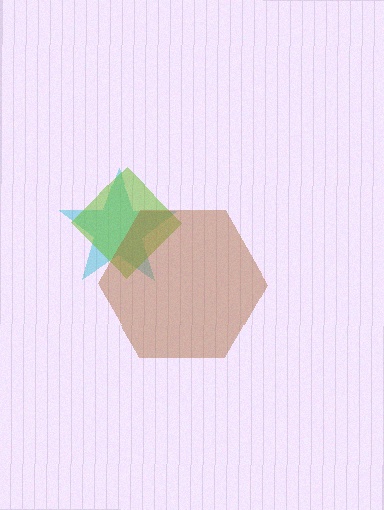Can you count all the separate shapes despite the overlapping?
Yes, there are 3 separate shapes.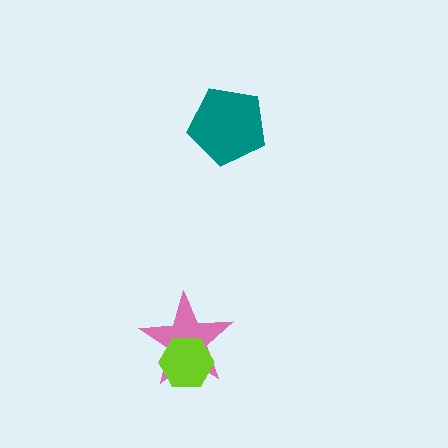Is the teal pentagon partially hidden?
No, no other shape covers it.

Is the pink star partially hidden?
Yes, it is partially covered by another shape.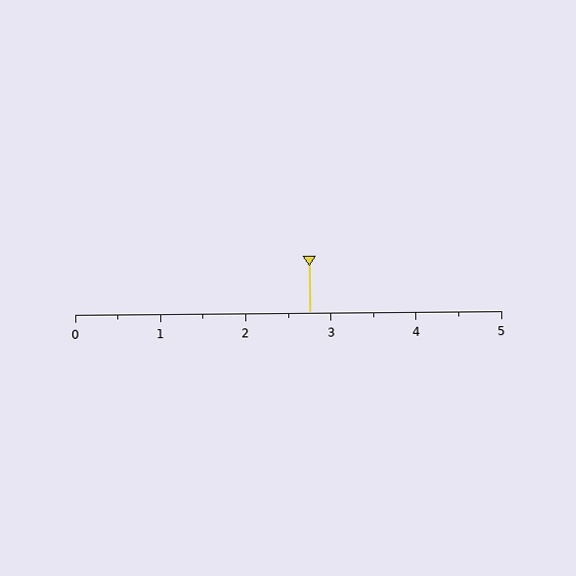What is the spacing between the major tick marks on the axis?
The major ticks are spaced 1 apart.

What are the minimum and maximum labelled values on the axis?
The axis runs from 0 to 5.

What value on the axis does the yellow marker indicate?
The marker indicates approximately 2.8.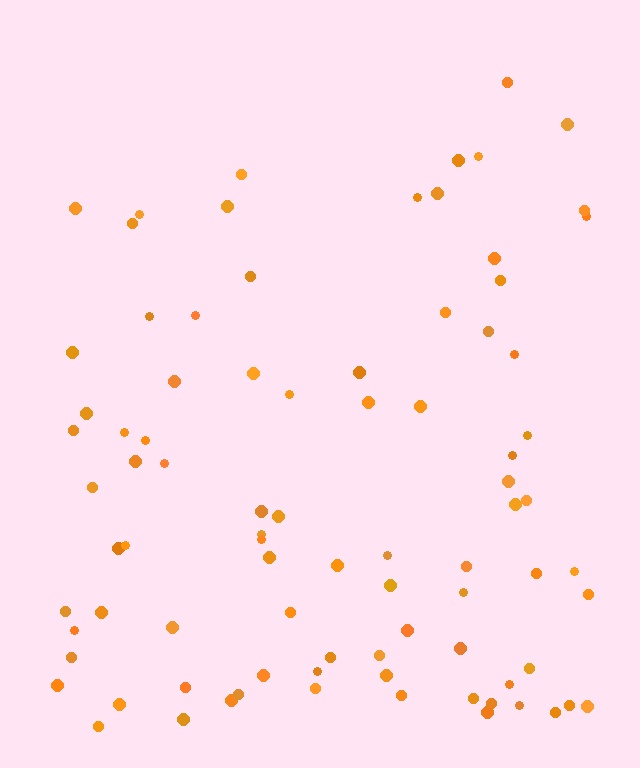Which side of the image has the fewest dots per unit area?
The top.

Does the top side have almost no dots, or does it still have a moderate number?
Still a moderate number, just noticeably fewer than the bottom.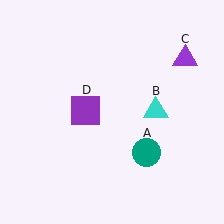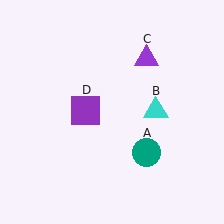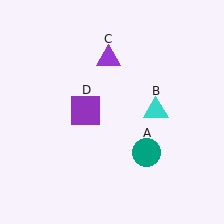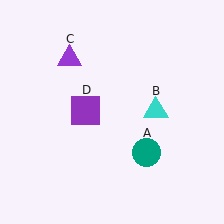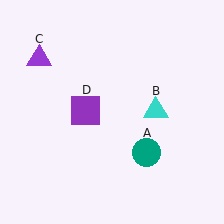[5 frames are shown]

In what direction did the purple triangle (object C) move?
The purple triangle (object C) moved left.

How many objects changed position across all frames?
1 object changed position: purple triangle (object C).